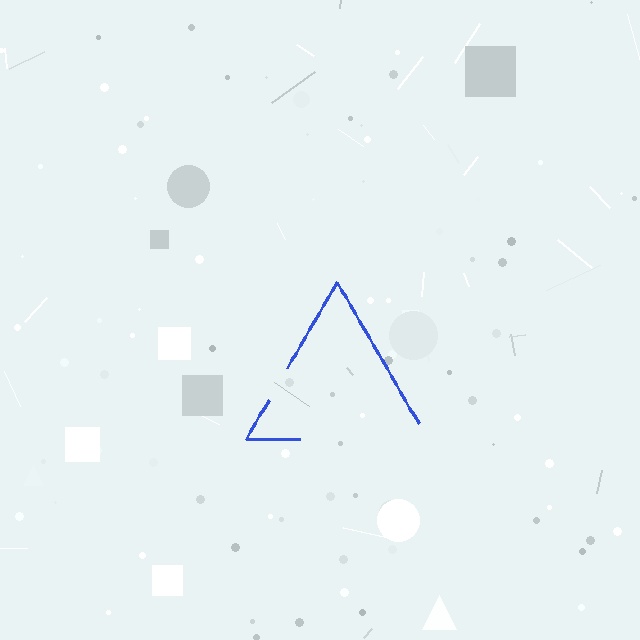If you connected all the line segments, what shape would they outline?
They would outline a triangle.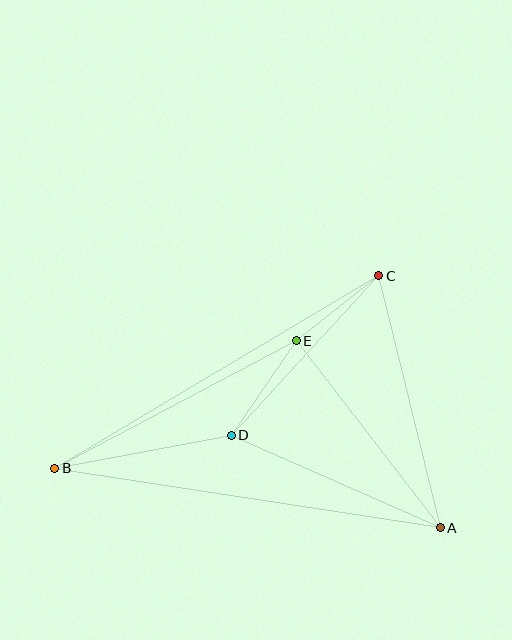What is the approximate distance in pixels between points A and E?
The distance between A and E is approximately 236 pixels.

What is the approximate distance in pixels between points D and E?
The distance between D and E is approximately 115 pixels.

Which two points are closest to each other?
Points C and E are closest to each other.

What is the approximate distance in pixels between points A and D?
The distance between A and D is approximately 228 pixels.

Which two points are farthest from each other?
Points A and B are farthest from each other.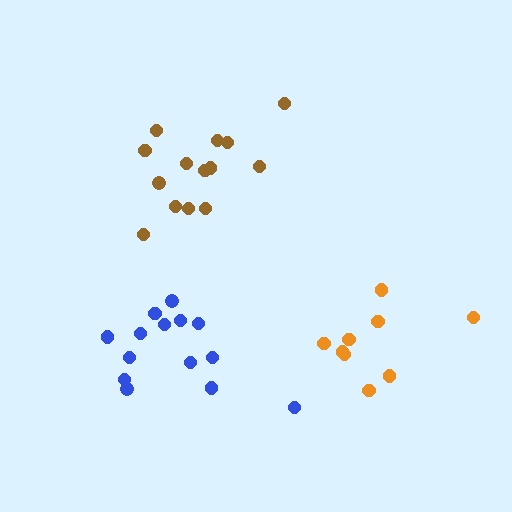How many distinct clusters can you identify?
There are 3 distinct clusters.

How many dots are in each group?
Group 1: 14 dots, Group 2: 14 dots, Group 3: 9 dots (37 total).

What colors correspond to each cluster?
The clusters are colored: brown, blue, orange.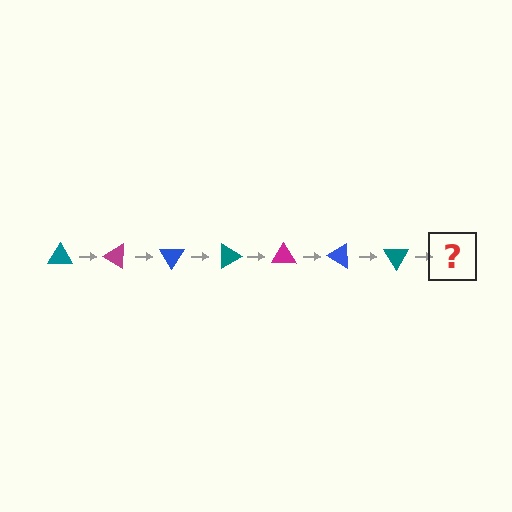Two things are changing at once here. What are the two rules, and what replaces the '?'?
The two rules are that it rotates 30 degrees each step and the color cycles through teal, magenta, and blue. The '?' should be a magenta triangle, rotated 210 degrees from the start.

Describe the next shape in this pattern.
It should be a magenta triangle, rotated 210 degrees from the start.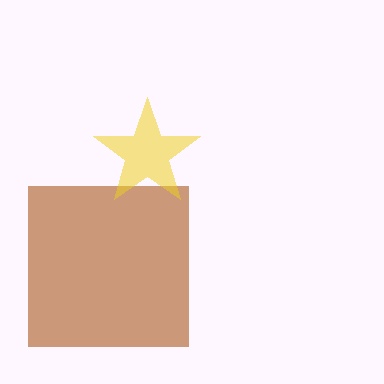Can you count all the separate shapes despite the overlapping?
Yes, there are 2 separate shapes.